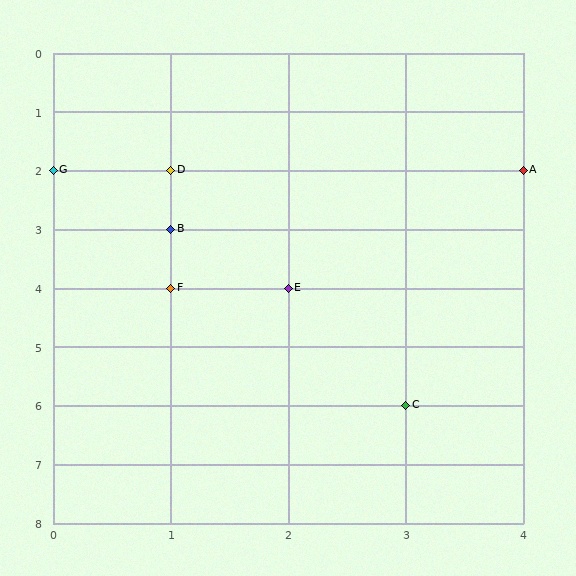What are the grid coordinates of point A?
Point A is at grid coordinates (4, 2).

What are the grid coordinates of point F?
Point F is at grid coordinates (1, 4).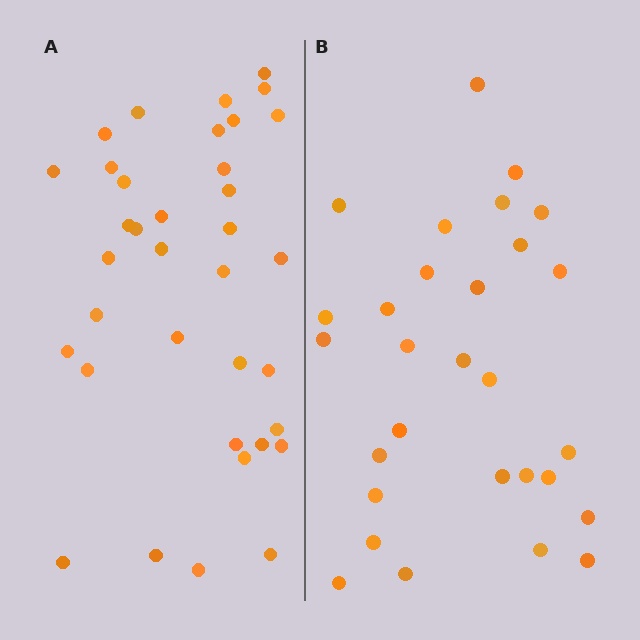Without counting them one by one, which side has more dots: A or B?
Region A (the left region) has more dots.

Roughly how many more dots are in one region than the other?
Region A has roughly 8 or so more dots than region B.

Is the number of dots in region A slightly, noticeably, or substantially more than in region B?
Region A has only slightly more — the two regions are fairly close. The ratio is roughly 1.2 to 1.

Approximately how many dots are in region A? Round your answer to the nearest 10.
About 40 dots. (The exact count is 36, which rounds to 40.)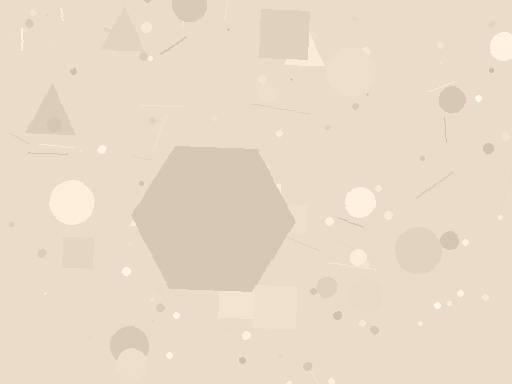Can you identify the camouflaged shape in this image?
The camouflaged shape is a hexagon.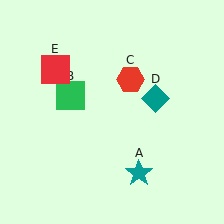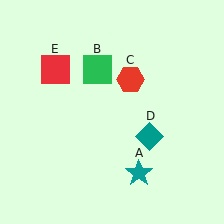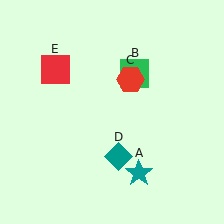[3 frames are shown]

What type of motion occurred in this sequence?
The green square (object B), teal diamond (object D) rotated clockwise around the center of the scene.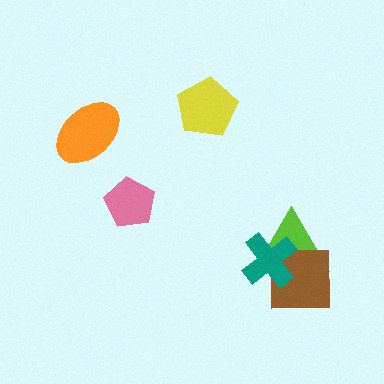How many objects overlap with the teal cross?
2 objects overlap with the teal cross.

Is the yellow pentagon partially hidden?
No, no other shape covers it.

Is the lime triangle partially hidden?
Yes, it is partially covered by another shape.